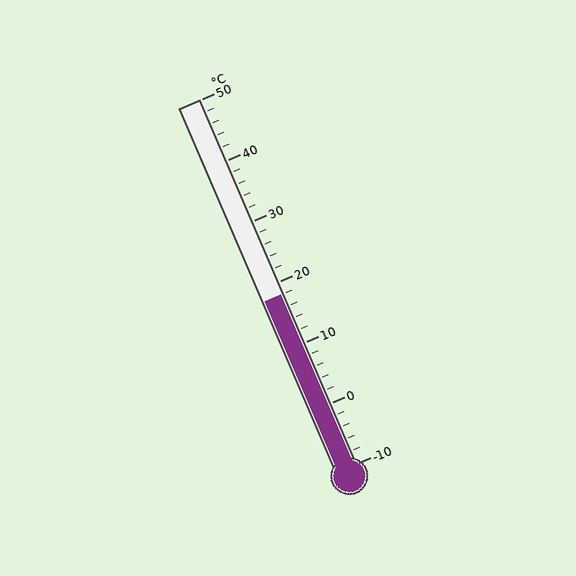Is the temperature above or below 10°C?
The temperature is above 10°C.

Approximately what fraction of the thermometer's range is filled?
The thermometer is filled to approximately 45% of its range.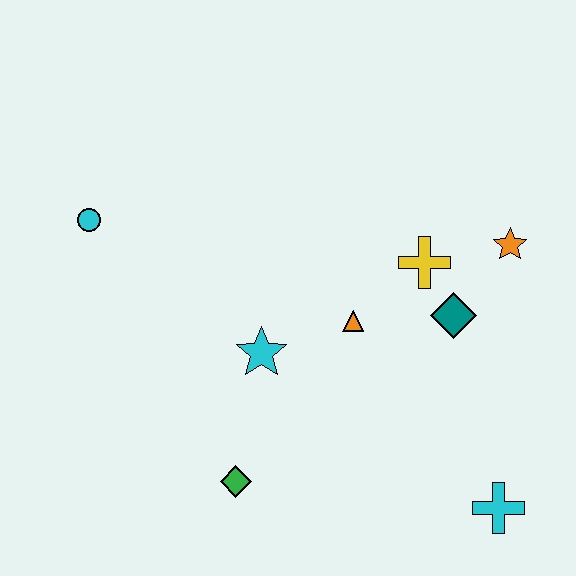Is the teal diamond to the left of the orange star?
Yes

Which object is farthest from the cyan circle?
The cyan cross is farthest from the cyan circle.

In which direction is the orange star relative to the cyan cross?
The orange star is above the cyan cross.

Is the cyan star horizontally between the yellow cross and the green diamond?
Yes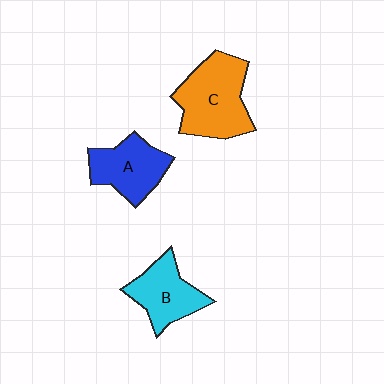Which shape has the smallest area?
Shape B (cyan).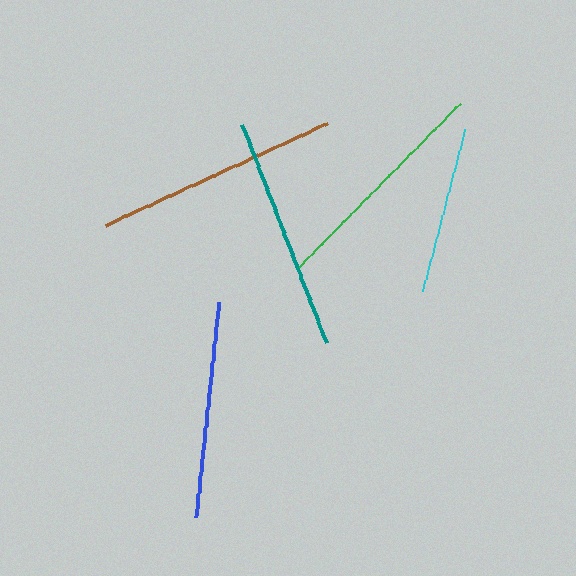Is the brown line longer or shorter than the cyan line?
The brown line is longer than the cyan line.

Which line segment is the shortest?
The cyan line is the shortest at approximately 168 pixels.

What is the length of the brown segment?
The brown segment is approximately 243 pixels long.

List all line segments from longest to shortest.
From longest to shortest: brown, teal, green, blue, cyan.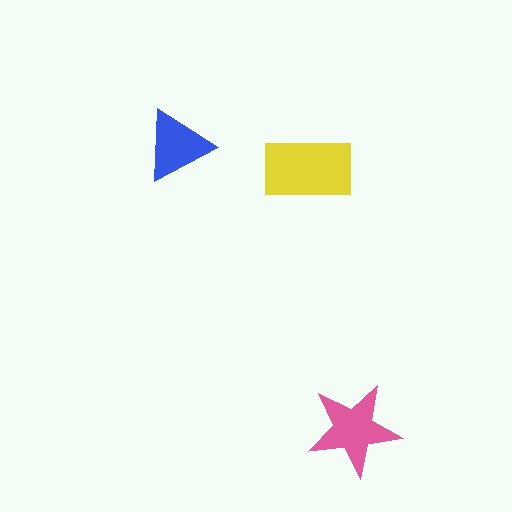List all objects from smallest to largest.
The blue triangle, the pink star, the yellow rectangle.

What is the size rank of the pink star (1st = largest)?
2nd.